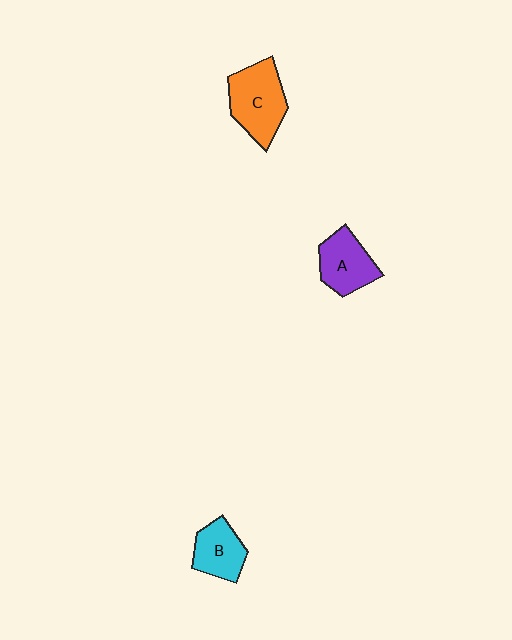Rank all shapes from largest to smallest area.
From largest to smallest: C (orange), A (purple), B (cyan).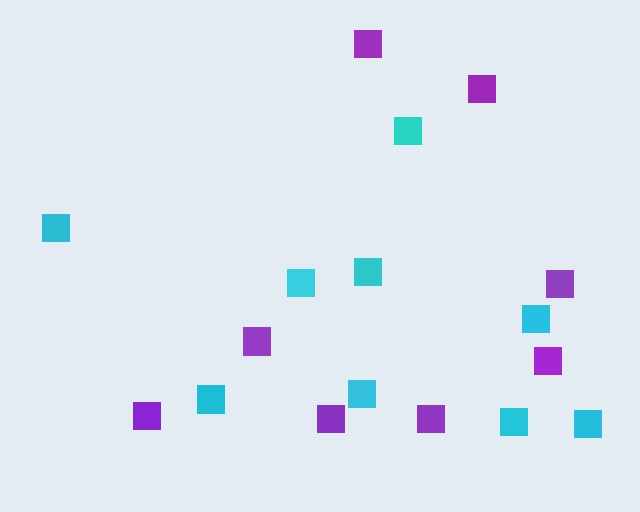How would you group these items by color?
There are 2 groups: one group of cyan squares (9) and one group of purple squares (8).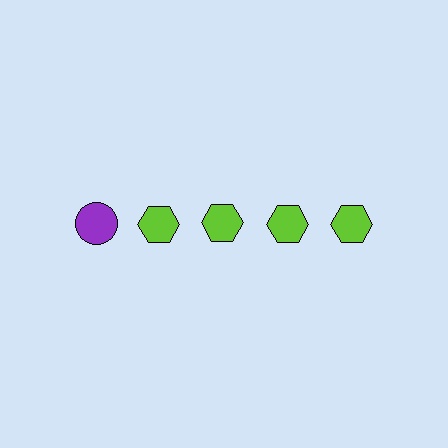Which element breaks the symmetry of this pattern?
The purple circle in the top row, leftmost column breaks the symmetry. All other shapes are lime hexagons.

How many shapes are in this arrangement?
There are 5 shapes arranged in a grid pattern.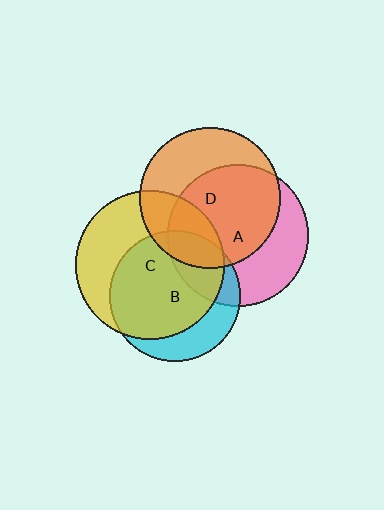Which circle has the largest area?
Circle C (yellow).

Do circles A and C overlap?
Yes.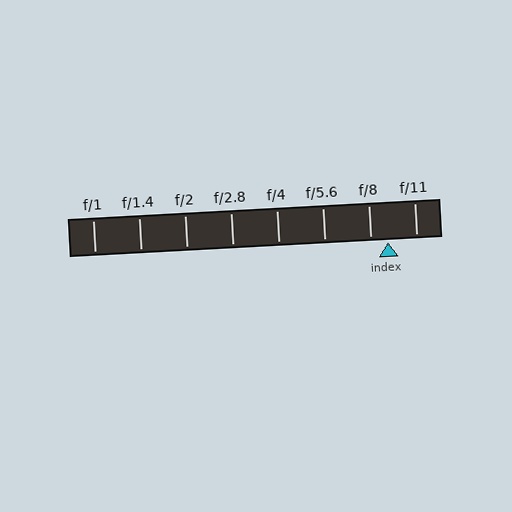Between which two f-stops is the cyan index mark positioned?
The index mark is between f/8 and f/11.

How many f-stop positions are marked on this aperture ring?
There are 8 f-stop positions marked.